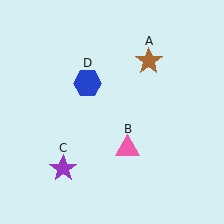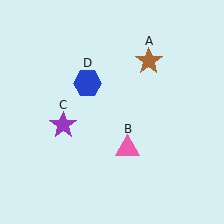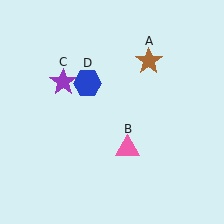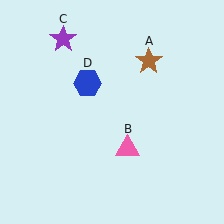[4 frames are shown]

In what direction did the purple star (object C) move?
The purple star (object C) moved up.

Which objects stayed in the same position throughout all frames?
Brown star (object A) and pink triangle (object B) and blue hexagon (object D) remained stationary.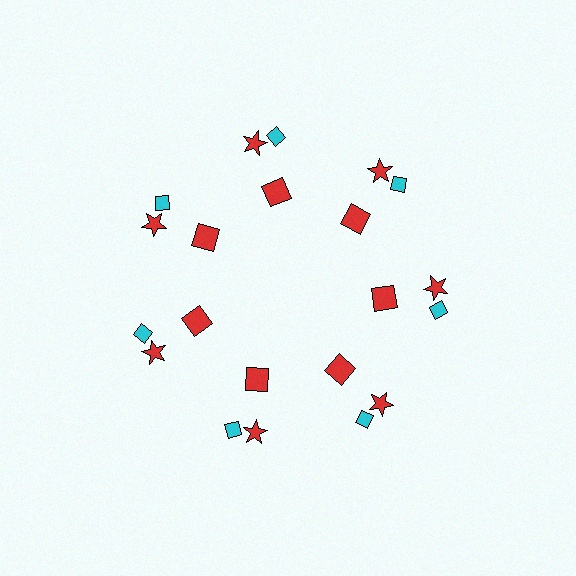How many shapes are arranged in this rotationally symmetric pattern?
There are 21 shapes, arranged in 7 groups of 3.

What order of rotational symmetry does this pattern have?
This pattern has 7-fold rotational symmetry.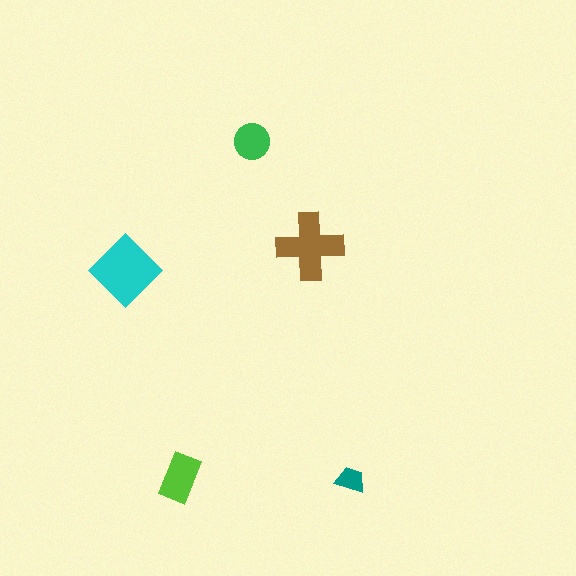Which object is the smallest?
The teal trapezoid.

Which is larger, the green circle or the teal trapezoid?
The green circle.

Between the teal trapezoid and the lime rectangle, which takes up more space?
The lime rectangle.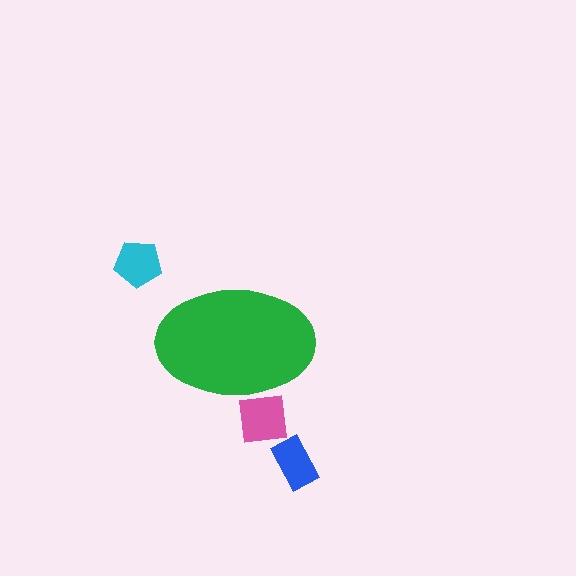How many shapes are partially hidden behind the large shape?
1 shape is partially hidden.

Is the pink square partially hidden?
Yes, the pink square is partially hidden behind the green ellipse.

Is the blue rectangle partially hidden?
No, the blue rectangle is fully visible.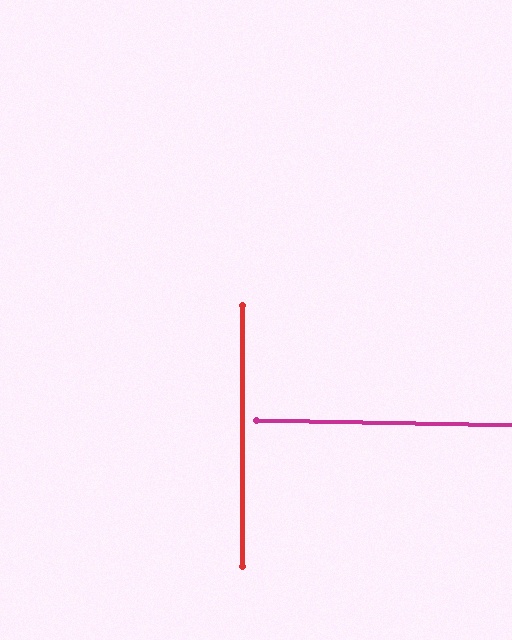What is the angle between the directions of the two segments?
Approximately 89 degrees.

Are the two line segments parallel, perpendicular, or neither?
Perpendicular — they meet at approximately 89°.